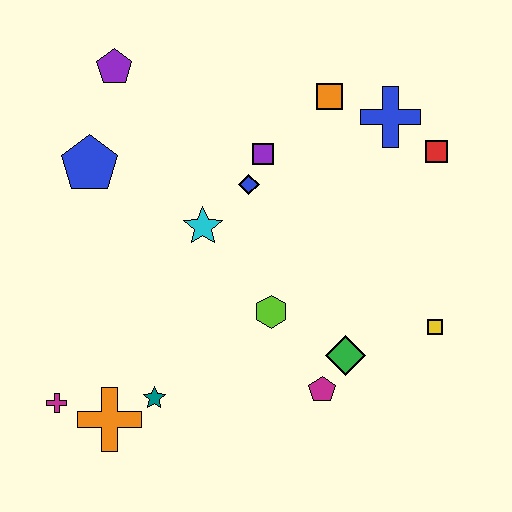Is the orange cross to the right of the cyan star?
No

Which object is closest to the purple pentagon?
The blue pentagon is closest to the purple pentagon.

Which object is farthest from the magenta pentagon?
The purple pentagon is farthest from the magenta pentagon.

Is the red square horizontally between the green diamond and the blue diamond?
No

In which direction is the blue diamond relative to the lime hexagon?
The blue diamond is above the lime hexagon.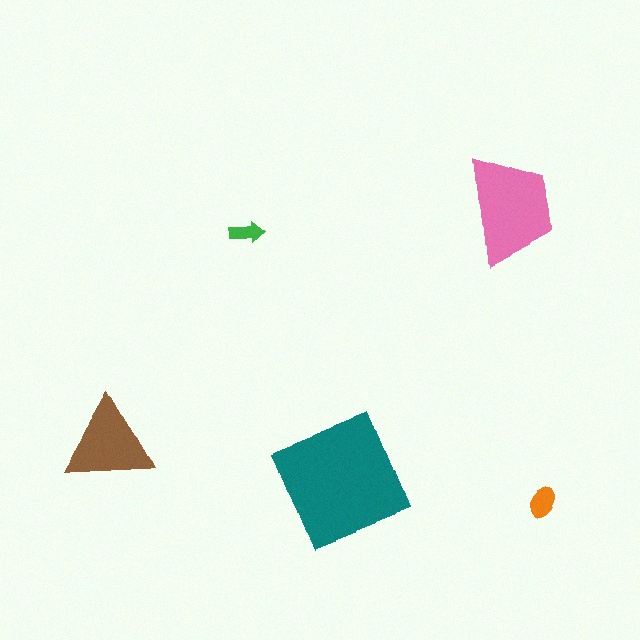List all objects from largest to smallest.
The teal square, the pink trapezoid, the brown triangle, the orange ellipse, the green arrow.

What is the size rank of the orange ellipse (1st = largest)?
4th.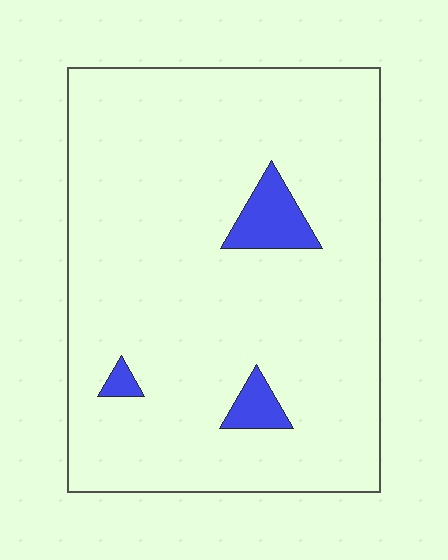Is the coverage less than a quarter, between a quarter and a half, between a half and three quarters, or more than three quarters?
Less than a quarter.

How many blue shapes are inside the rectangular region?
3.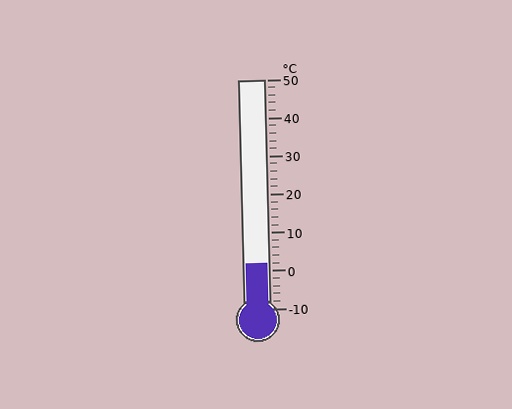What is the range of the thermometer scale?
The thermometer scale ranges from -10°C to 50°C.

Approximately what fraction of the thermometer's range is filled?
The thermometer is filled to approximately 20% of its range.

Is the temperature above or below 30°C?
The temperature is below 30°C.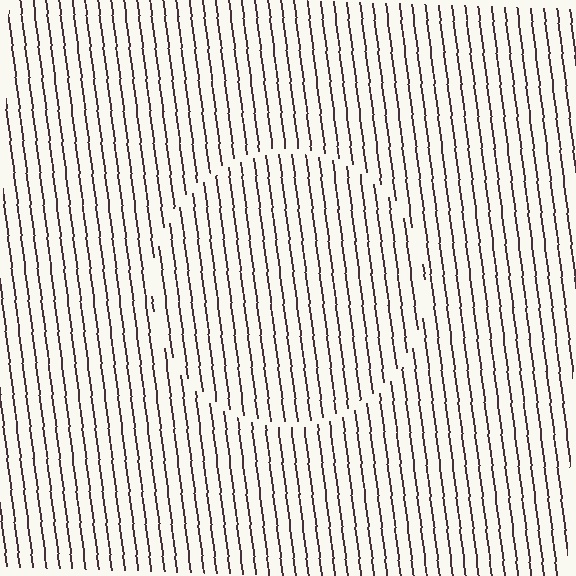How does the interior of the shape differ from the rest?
The interior of the shape contains the same grating, shifted by half a period — the contour is defined by the phase discontinuity where line-ends from the inner and outer gratings abut.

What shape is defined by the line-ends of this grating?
An illusory circle. The interior of the shape contains the same grating, shifted by half a period — the contour is defined by the phase discontinuity where line-ends from the inner and outer gratings abut.